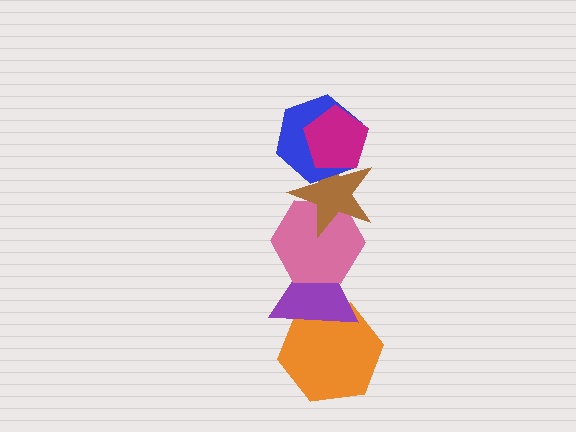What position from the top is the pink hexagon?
The pink hexagon is 4th from the top.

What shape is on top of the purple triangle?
The pink hexagon is on top of the purple triangle.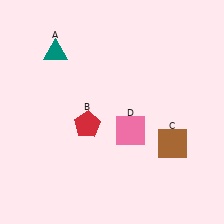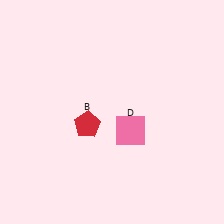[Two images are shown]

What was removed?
The teal triangle (A), the brown square (C) were removed in Image 2.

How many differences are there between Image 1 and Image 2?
There are 2 differences between the two images.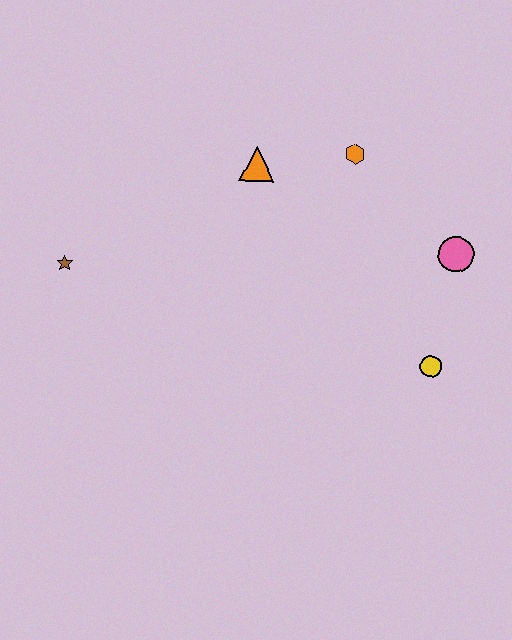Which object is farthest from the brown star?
The pink circle is farthest from the brown star.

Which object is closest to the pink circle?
The yellow circle is closest to the pink circle.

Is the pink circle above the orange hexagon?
No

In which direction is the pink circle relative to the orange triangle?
The pink circle is to the right of the orange triangle.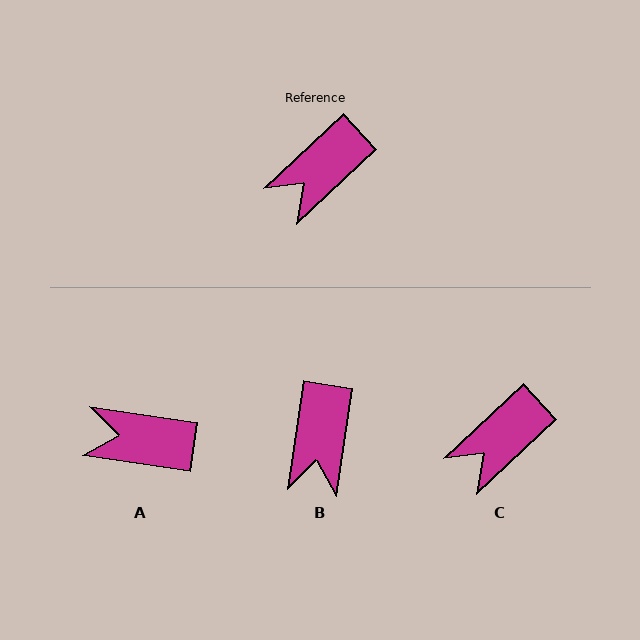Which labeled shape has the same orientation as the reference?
C.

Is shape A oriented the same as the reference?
No, it is off by about 51 degrees.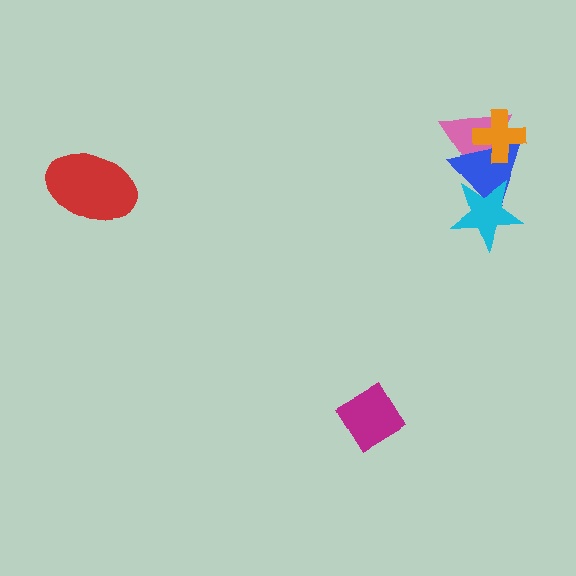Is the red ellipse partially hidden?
No, no other shape covers it.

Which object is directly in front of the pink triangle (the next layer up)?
The blue triangle is directly in front of the pink triangle.